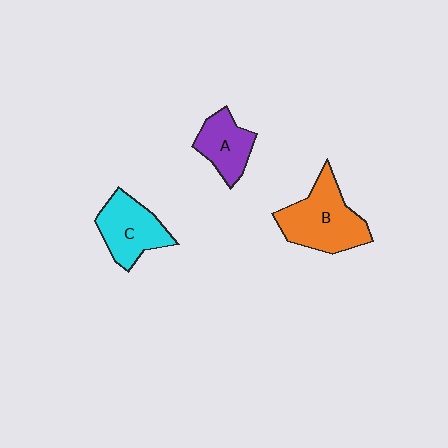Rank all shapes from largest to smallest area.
From largest to smallest: B (orange), C (cyan), A (purple).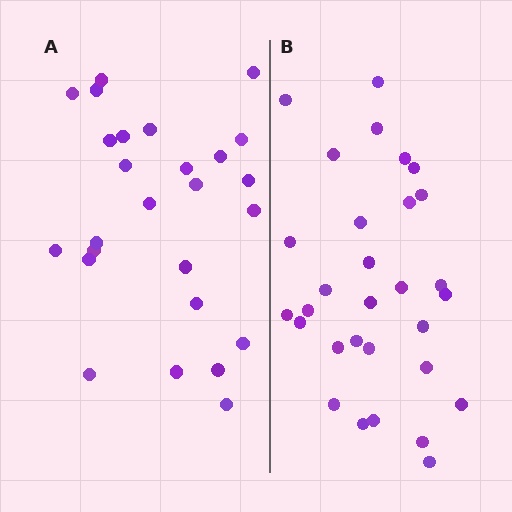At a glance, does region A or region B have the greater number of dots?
Region B (the right region) has more dots.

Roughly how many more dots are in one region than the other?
Region B has about 4 more dots than region A.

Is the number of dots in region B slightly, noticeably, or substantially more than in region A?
Region B has only slightly more — the two regions are fairly close. The ratio is roughly 1.2 to 1.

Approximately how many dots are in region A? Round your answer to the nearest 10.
About 30 dots. (The exact count is 26, which rounds to 30.)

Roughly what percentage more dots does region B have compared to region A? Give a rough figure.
About 15% more.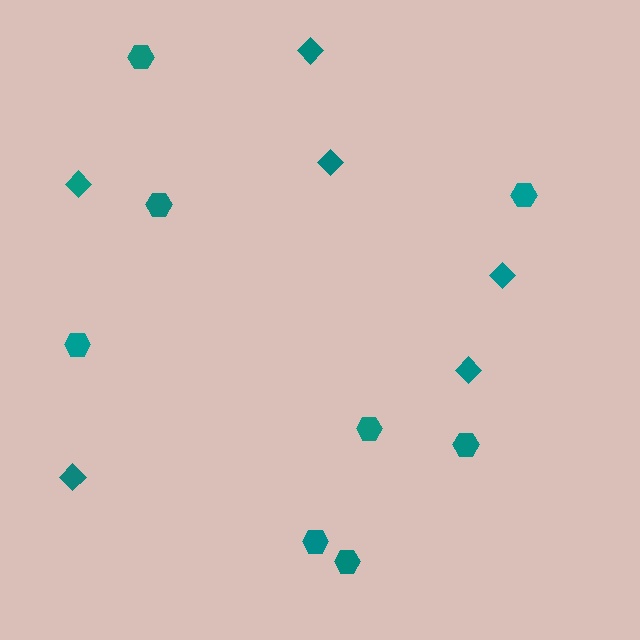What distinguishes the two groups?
There are 2 groups: one group of diamonds (6) and one group of hexagons (8).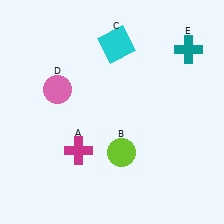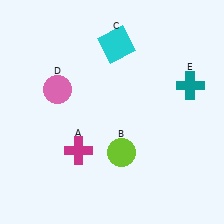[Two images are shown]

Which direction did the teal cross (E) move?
The teal cross (E) moved down.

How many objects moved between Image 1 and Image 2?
1 object moved between the two images.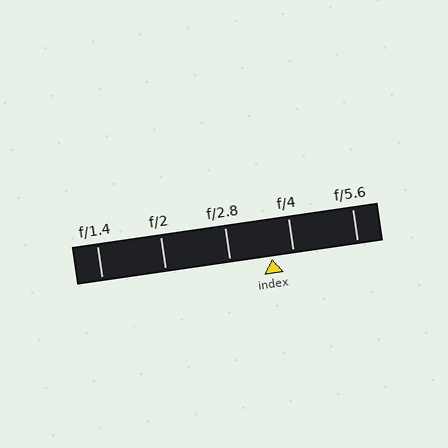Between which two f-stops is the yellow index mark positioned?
The index mark is between f/2.8 and f/4.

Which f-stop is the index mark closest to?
The index mark is closest to f/4.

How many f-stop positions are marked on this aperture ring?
There are 5 f-stop positions marked.